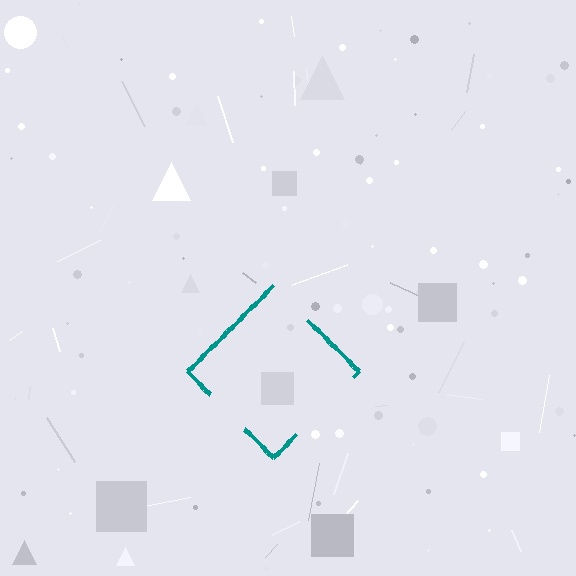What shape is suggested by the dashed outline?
The dashed outline suggests a diamond.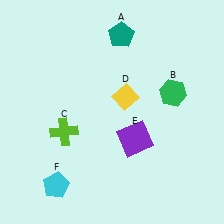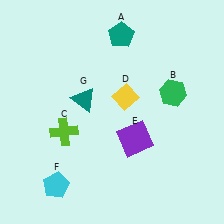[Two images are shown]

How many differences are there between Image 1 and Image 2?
There is 1 difference between the two images.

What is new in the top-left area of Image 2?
A teal triangle (G) was added in the top-left area of Image 2.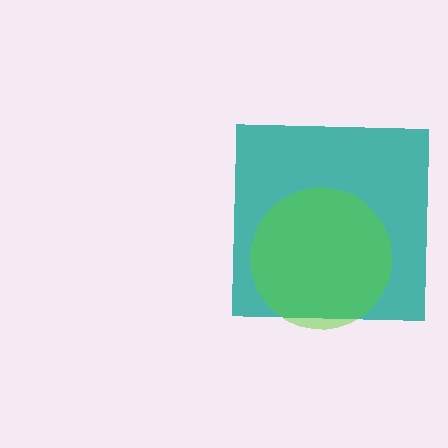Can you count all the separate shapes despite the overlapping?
Yes, there are 2 separate shapes.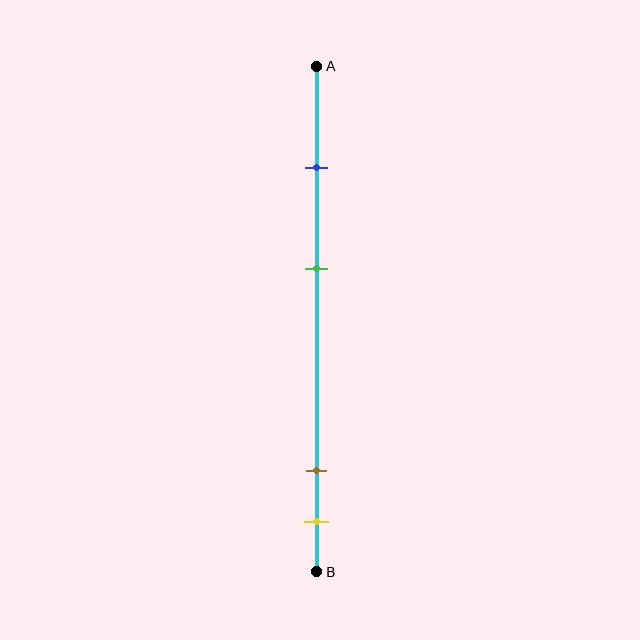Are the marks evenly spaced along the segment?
No, the marks are not evenly spaced.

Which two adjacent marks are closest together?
The brown and yellow marks are the closest adjacent pair.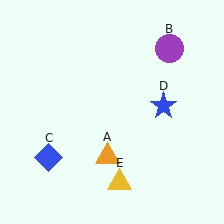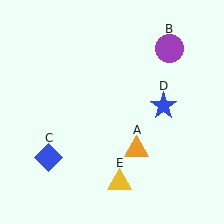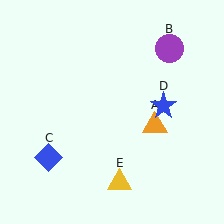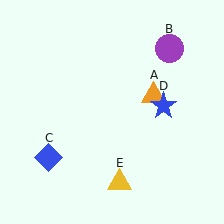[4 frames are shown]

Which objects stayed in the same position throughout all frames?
Purple circle (object B) and blue diamond (object C) and blue star (object D) and yellow triangle (object E) remained stationary.